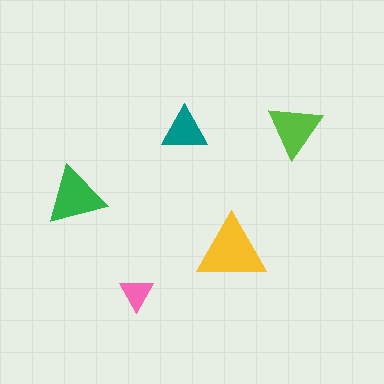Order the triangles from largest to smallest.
the yellow one, the green one, the lime one, the teal one, the pink one.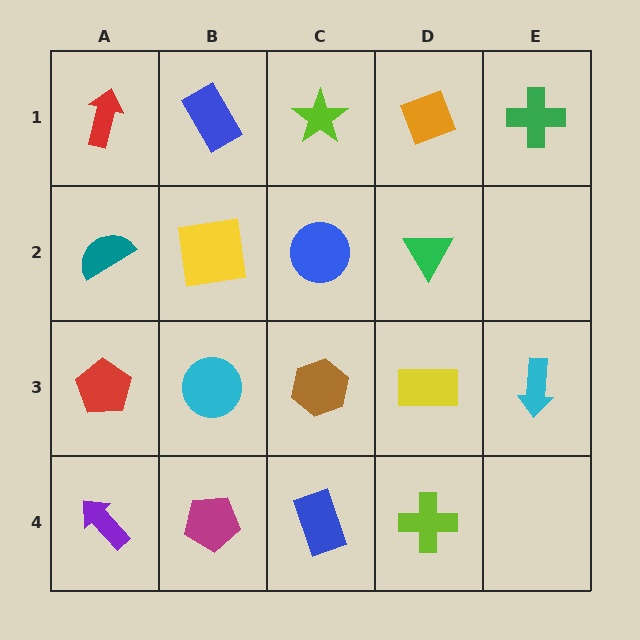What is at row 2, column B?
A yellow square.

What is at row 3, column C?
A brown hexagon.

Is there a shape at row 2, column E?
No, that cell is empty.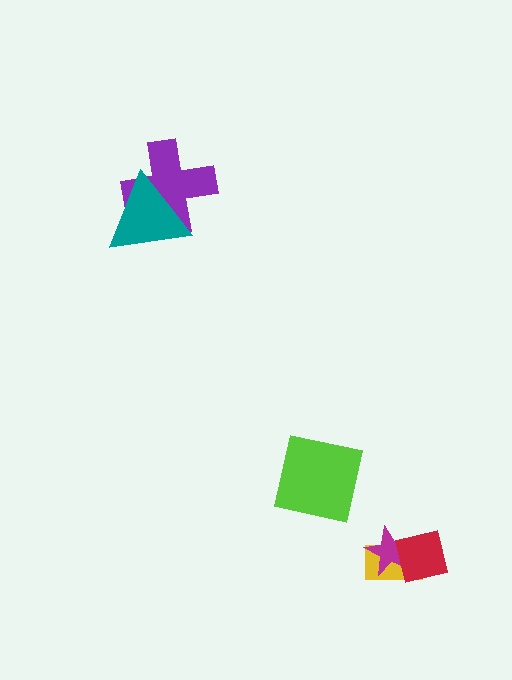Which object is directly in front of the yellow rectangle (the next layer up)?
The magenta star is directly in front of the yellow rectangle.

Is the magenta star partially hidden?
Yes, it is partially covered by another shape.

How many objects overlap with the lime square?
0 objects overlap with the lime square.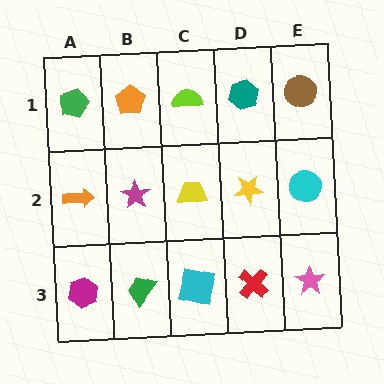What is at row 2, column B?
A magenta star.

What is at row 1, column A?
A green pentagon.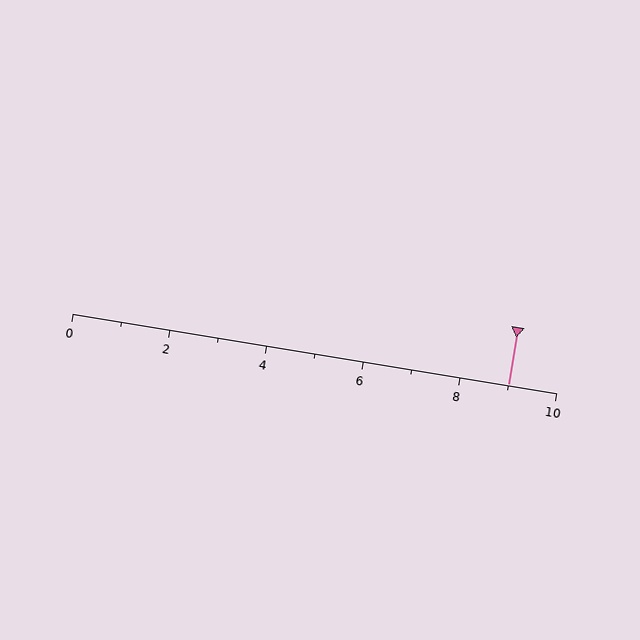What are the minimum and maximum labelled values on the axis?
The axis runs from 0 to 10.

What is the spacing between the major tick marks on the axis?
The major ticks are spaced 2 apart.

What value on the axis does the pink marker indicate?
The marker indicates approximately 9.